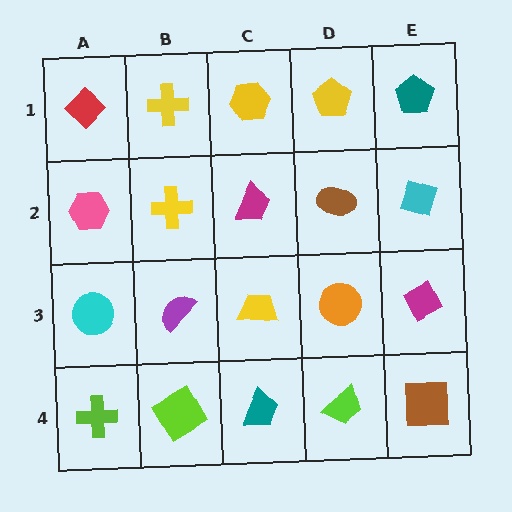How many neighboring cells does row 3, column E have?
3.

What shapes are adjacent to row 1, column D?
A brown ellipse (row 2, column D), a yellow hexagon (row 1, column C), a teal pentagon (row 1, column E).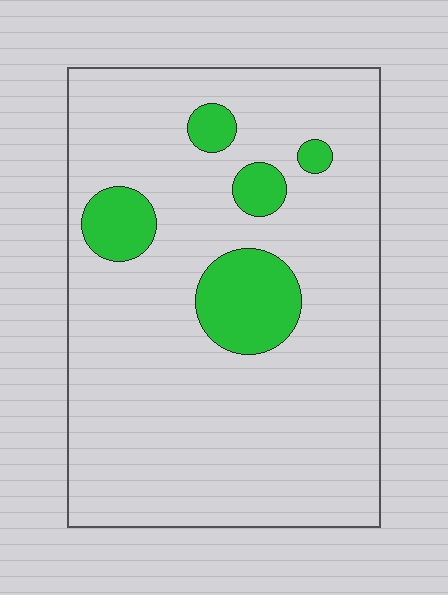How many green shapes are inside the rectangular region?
5.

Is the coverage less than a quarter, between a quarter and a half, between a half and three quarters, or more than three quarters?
Less than a quarter.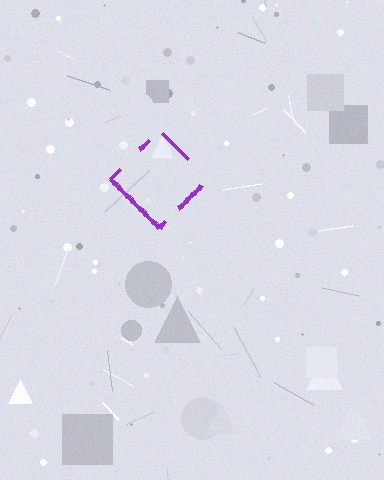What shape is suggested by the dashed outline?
The dashed outline suggests a diamond.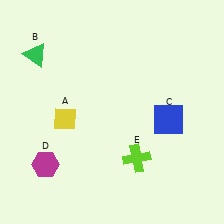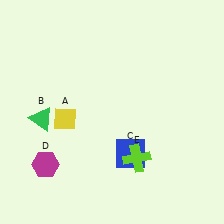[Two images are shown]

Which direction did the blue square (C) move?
The blue square (C) moved left.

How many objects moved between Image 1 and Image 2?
2 objects moved between the two images.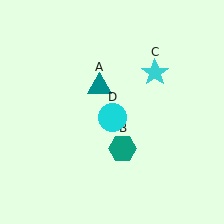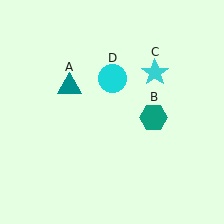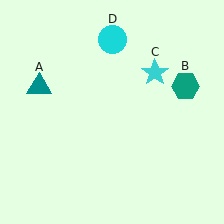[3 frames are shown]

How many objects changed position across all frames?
3 objects changed position: teal triangle (object A), teal hexagon (object B), cyan circle (object D).